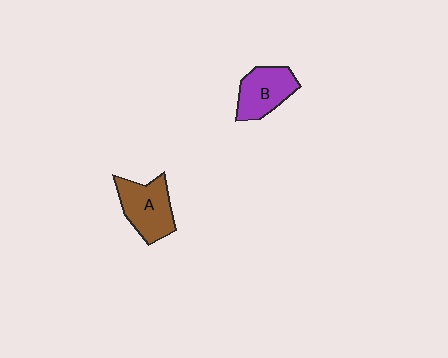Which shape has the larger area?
Shape A (brown).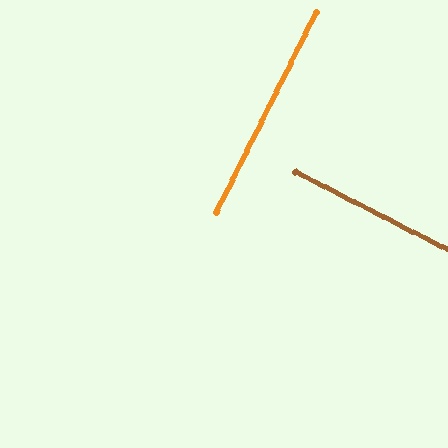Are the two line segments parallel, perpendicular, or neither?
Perpendicular — they meet at approximately 89°.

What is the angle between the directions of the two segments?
Approximately 89 degrees.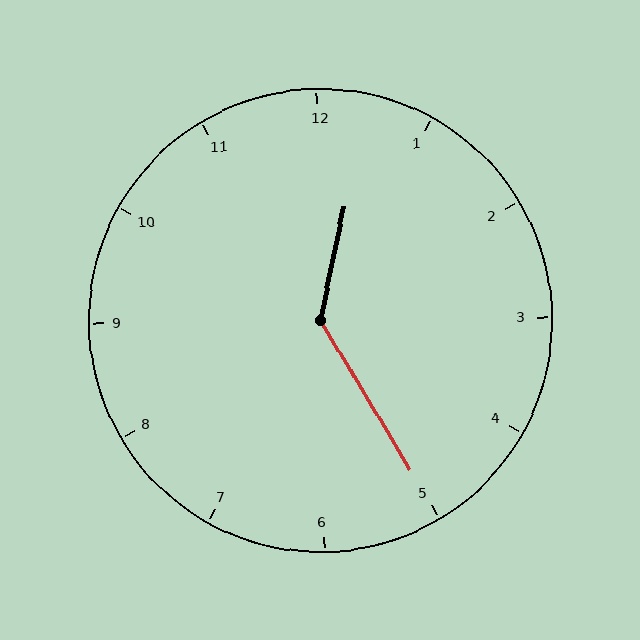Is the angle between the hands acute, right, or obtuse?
It is obtuse.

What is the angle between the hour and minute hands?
Approximately 138 degrees.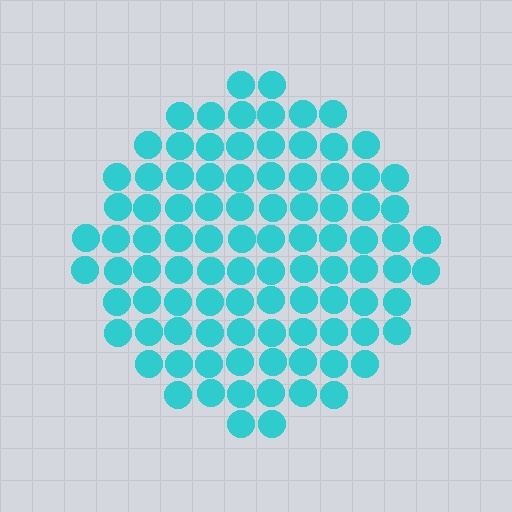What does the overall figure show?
The overall figure shows a circle.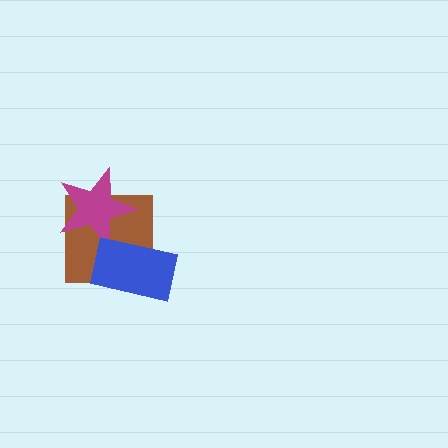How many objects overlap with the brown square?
2 objects overlap with the brown square.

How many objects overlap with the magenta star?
2 objects overlap with the magenta star.